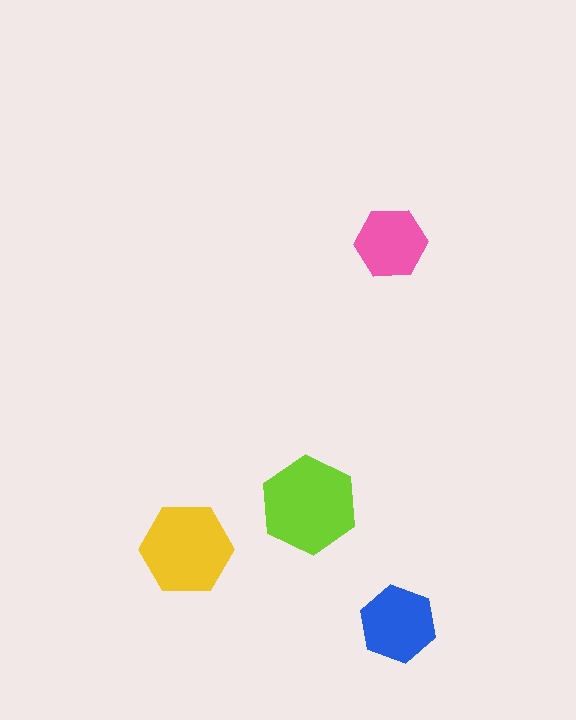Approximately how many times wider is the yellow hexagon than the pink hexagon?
About 1.5 times wider.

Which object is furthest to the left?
The yellow hexagon is leftmost.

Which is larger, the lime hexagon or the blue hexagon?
The lime one.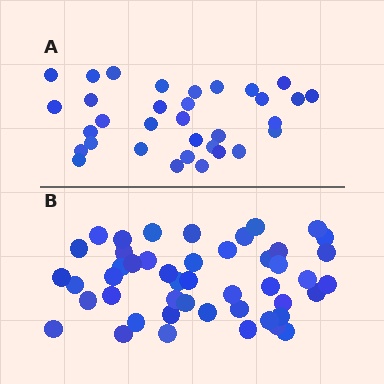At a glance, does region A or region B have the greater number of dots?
Region B (the bottom region) has more dots.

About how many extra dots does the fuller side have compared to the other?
Region B has approximately 15 more dots than region A.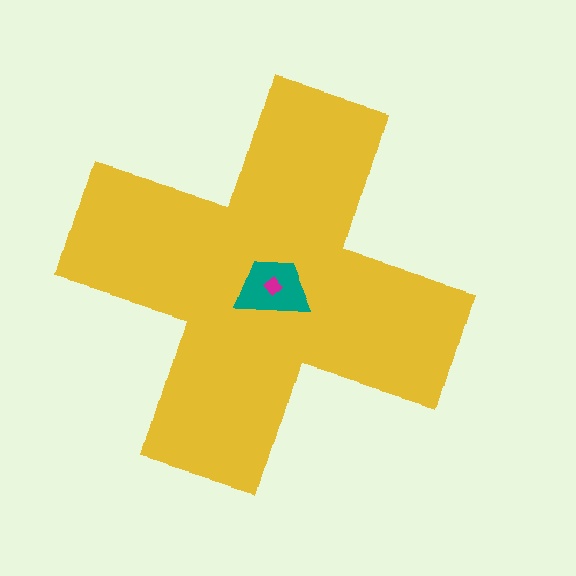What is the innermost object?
The magenta diamond.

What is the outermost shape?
The yellow cross.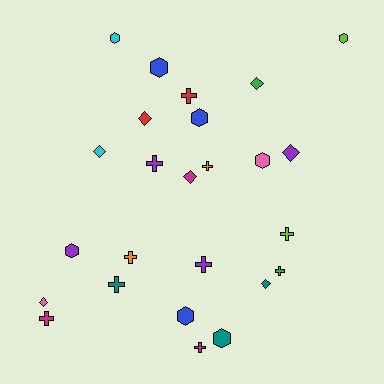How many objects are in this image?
There are 25 objects.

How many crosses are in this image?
There are 10 crosses.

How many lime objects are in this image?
There are 2 lime objects.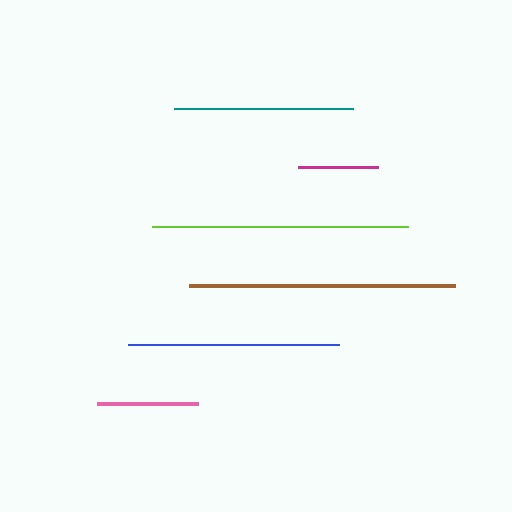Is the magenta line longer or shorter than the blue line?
The blue line is longer than the magenta line.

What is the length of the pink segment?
The pink segment is approximately 101 pixels long.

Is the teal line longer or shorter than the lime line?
The lime line is longer than the teal line.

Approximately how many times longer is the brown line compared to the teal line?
The brown line is approximately 1.5 times the length of the teal line.